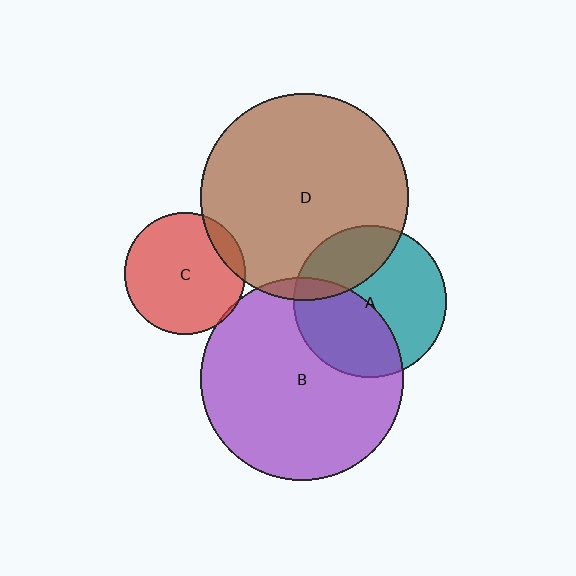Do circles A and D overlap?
Yes.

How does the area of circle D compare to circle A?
Approximately 1.9 times.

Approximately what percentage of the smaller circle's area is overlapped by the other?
Approximately 30%.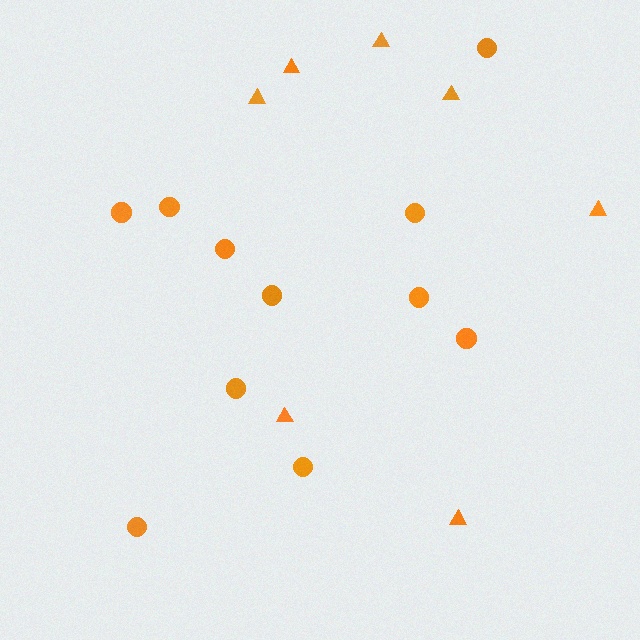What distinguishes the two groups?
There are 2 groups: one group of circles (11) and one group of triangles (7).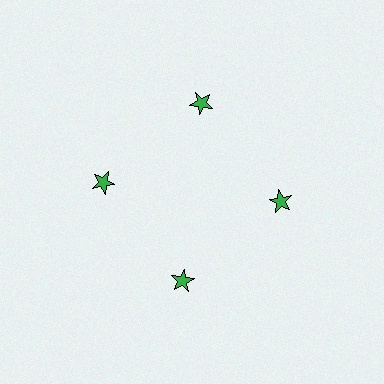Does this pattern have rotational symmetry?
Yes, this pattern has 4-fold rotational symmetry. It looks the same after rotating 90 degrees around the center.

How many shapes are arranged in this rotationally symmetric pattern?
There are 4 shapes, arranged in 4 groups of 1.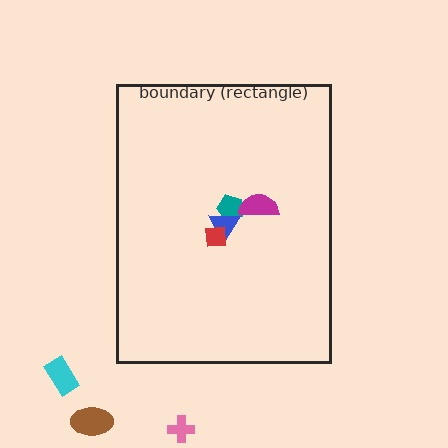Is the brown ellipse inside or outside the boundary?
Outside.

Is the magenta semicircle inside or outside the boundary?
Inside.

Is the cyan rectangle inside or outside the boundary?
Outside.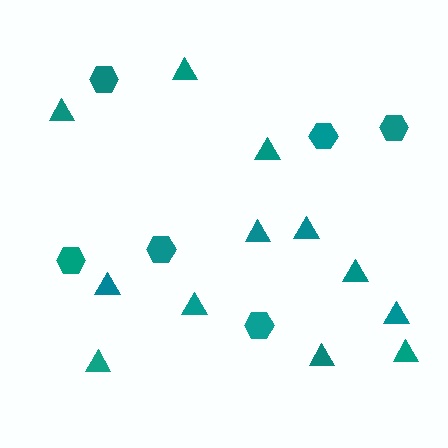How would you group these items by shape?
There are 2 groups: one group of triangles (12) and one group of hexagons (6).